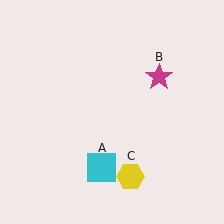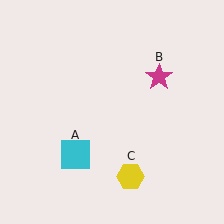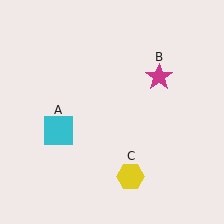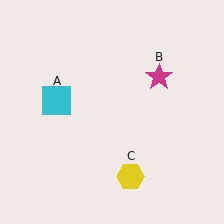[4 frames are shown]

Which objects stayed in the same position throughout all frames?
Magenta star (object B) and yellow hexagon (object C) remained stationary.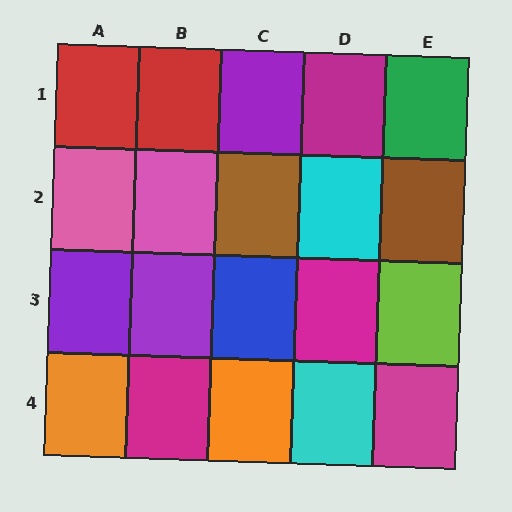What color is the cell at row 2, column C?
Brown.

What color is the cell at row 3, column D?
Magenta.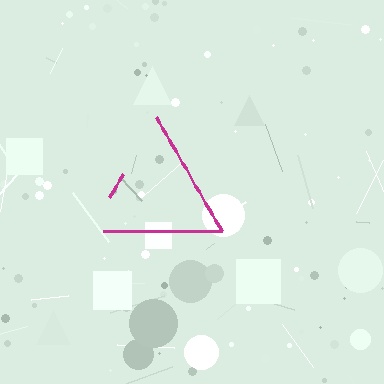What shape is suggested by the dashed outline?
The dashed outline suggests a triangle.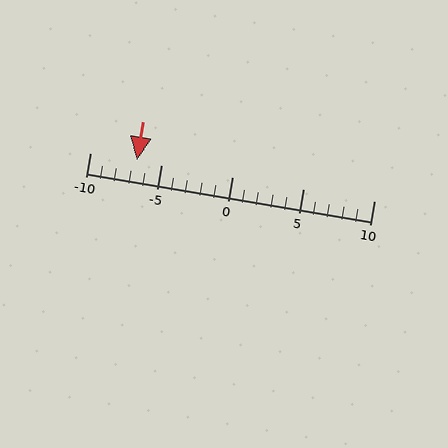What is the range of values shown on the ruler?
The ruler shows values from -10 to 10.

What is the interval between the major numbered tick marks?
The major tick marks are spaced 5 units apart.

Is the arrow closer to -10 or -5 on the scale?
The arrow is closer to -5.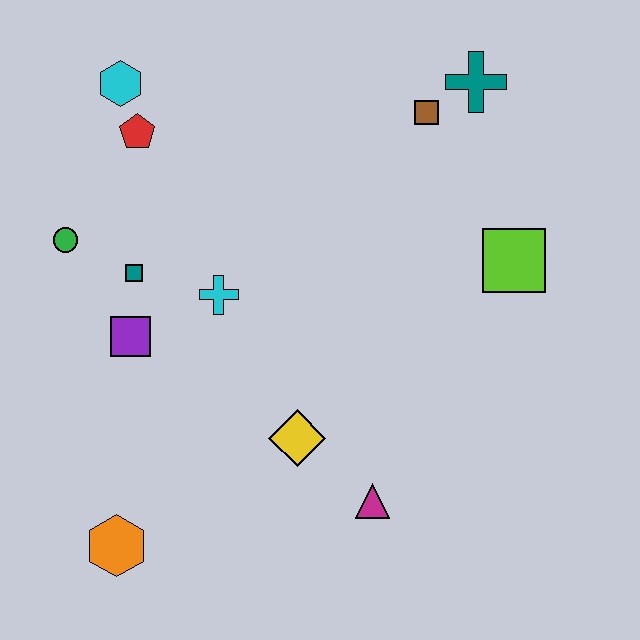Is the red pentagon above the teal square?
Yes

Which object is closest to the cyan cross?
The teal square is closest to the cyan cross.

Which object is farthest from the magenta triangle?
The cyan hexagon is farthest from the magenta triangle.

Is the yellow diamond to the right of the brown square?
No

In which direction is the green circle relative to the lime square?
The green circle is to the left of the lime square.